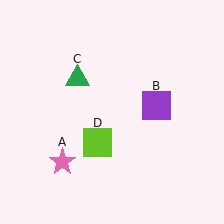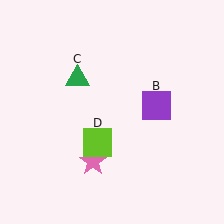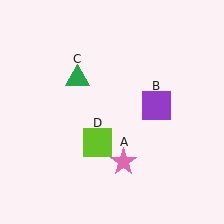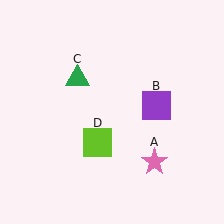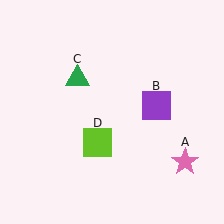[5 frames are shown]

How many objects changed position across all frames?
1 object changed position: pink star (object A).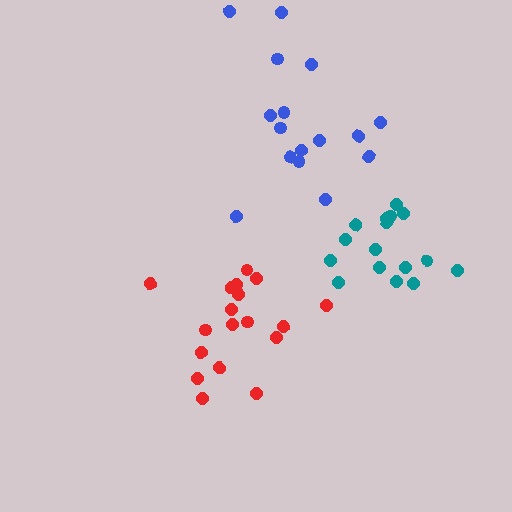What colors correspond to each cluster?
The clusters are colored: red, teal, blue.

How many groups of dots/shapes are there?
There are 3 groups.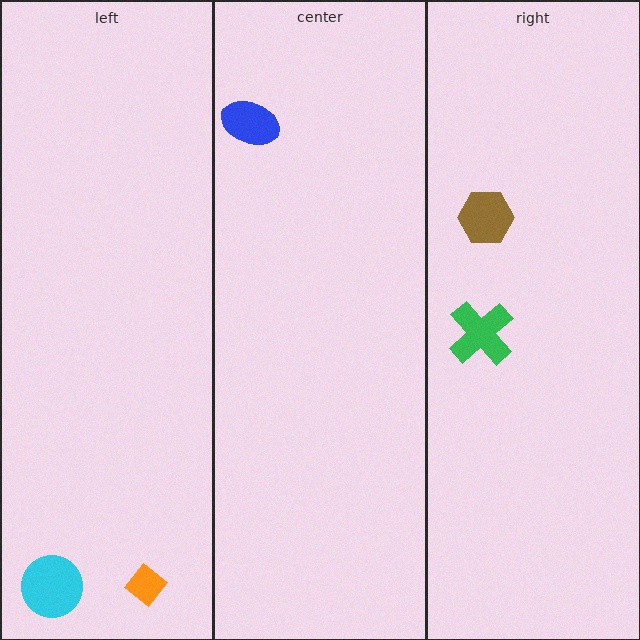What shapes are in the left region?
The cyan circle, the orange diamond.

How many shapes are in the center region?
1.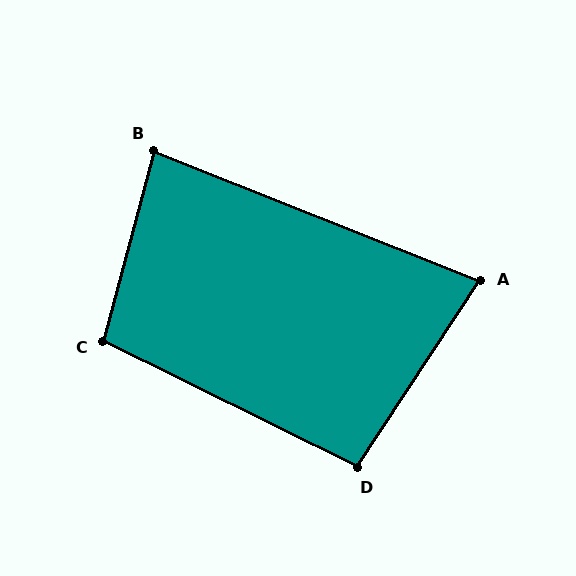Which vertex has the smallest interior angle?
A, at approximately 78 degrees.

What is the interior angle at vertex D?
Approximately 97 degrees (obtuse).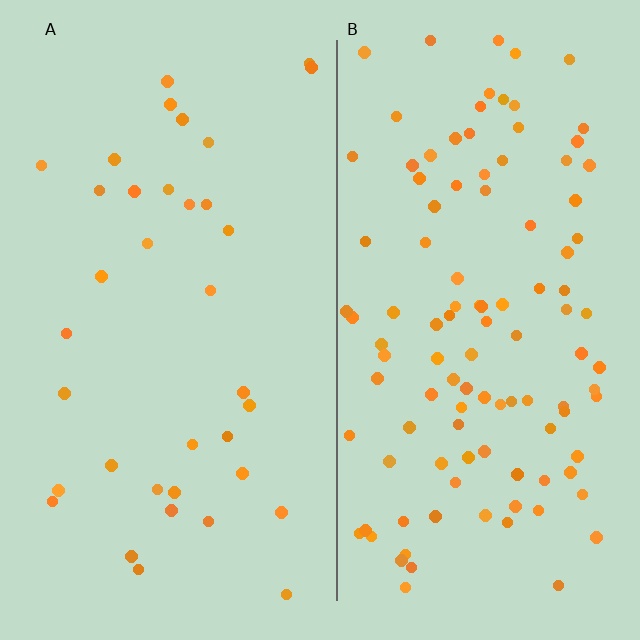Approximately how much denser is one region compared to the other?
Approximately 3.1× — region B over region A.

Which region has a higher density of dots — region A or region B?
B (the right).